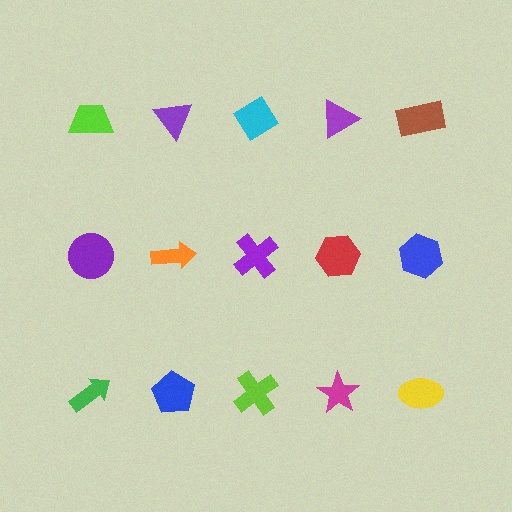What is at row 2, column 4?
A red hexagon.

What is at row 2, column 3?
A purple cross.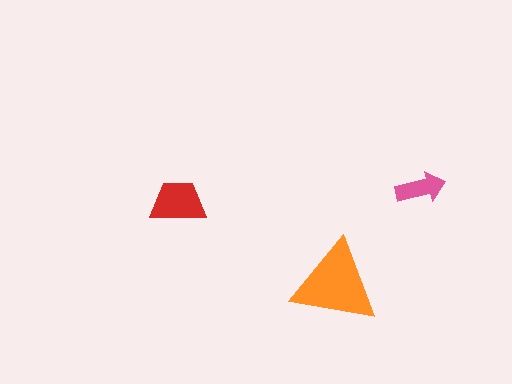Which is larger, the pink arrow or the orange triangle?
The orange triangle.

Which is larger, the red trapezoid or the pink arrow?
The red trapezoid.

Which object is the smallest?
The pink arrow.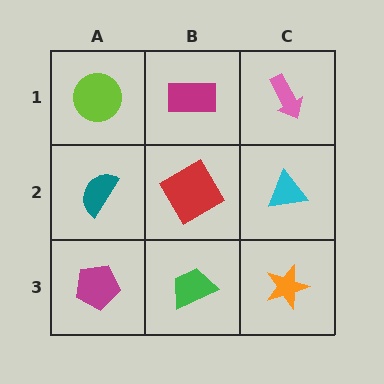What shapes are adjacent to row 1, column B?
A red diamond (row 2, column B), a lime circle (row 1, column A), a pink arrow (row 1, column C).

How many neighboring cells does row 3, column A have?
2.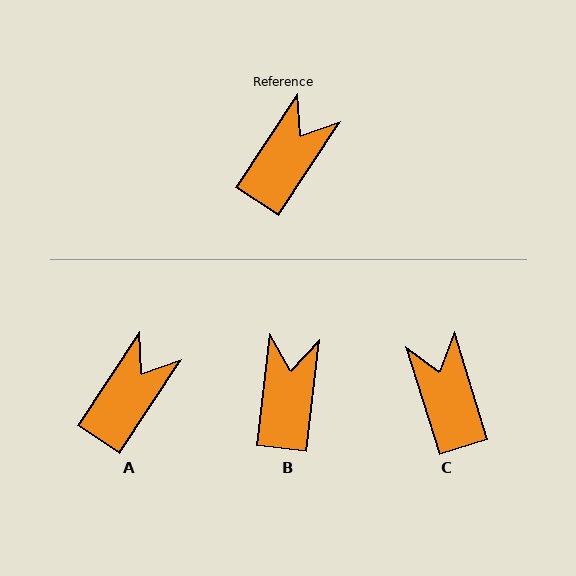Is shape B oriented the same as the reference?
No, it is off by about 27 degrees.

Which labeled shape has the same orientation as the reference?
A.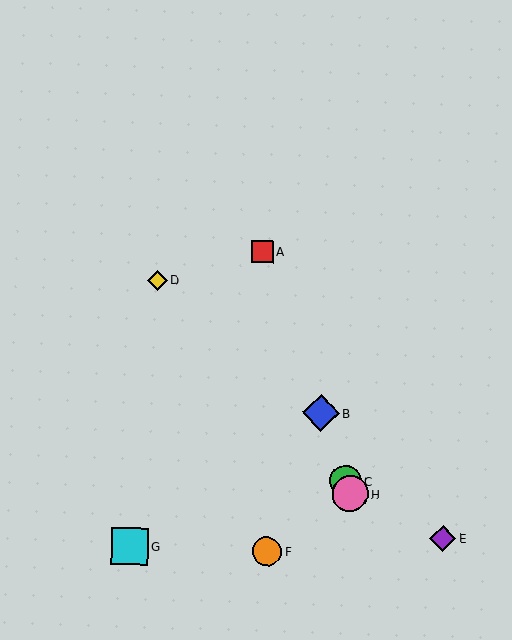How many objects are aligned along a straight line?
4 objects (A, B, C, H) are aligned along a straight line.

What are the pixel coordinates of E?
Object E is at (443, 538).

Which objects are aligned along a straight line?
Objects A, B, C, H are aligned along a straight line.